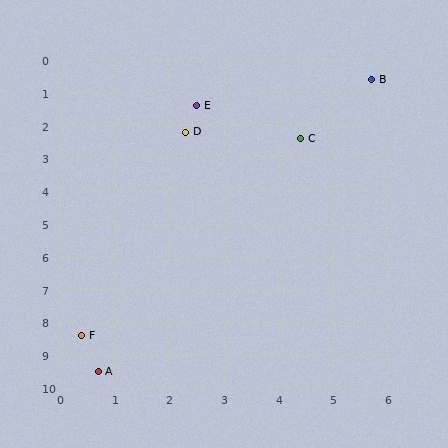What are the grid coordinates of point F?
Point F is at approximately (0.4, 8.4).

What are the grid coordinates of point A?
Point A is at approximately (0.7, 9.5).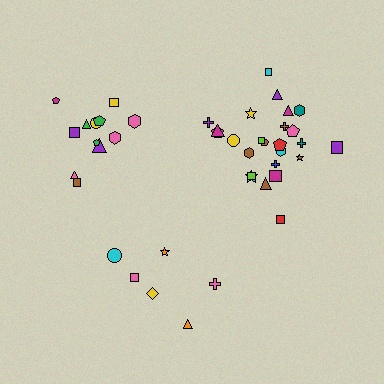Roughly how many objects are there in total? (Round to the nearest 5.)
Roughly 45 objects in total.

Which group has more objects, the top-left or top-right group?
The top-right group.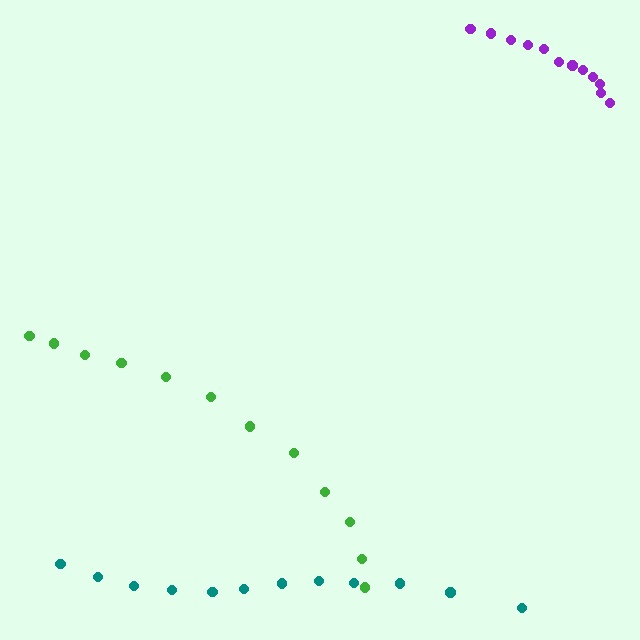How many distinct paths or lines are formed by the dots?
There are 3 distinct paths.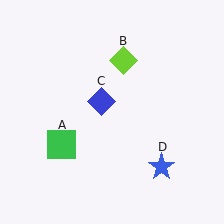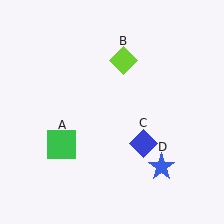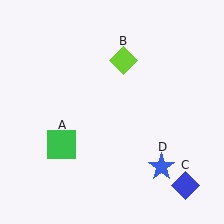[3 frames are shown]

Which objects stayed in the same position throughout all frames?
Green square (object A) and lime diamond (object B) and blue star (object D) remained stationary.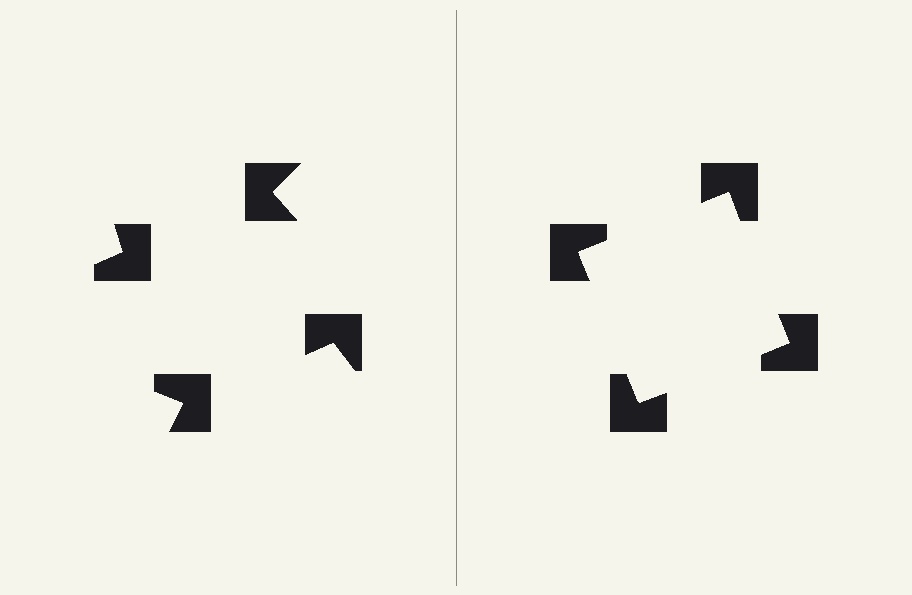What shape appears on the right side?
An illusory square.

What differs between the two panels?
The notched squares are positioned identically on both sides; only the wedge orientations differ. On the right they align to a square; on the left they are misaligned.